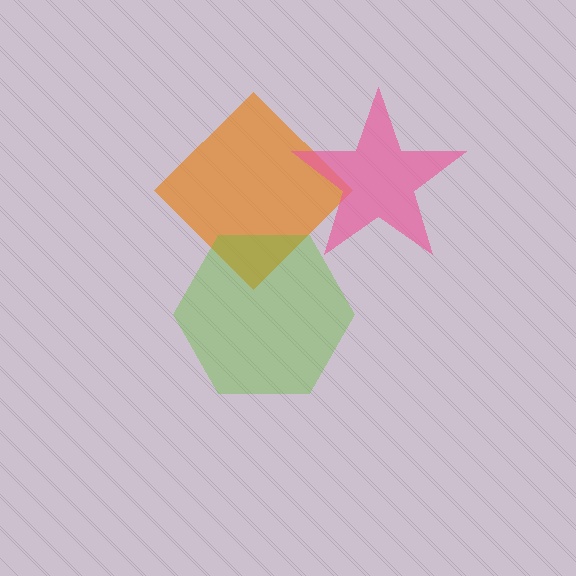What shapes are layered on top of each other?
The layered shapes are: an orange diamond, a lime hexagon, a pink star.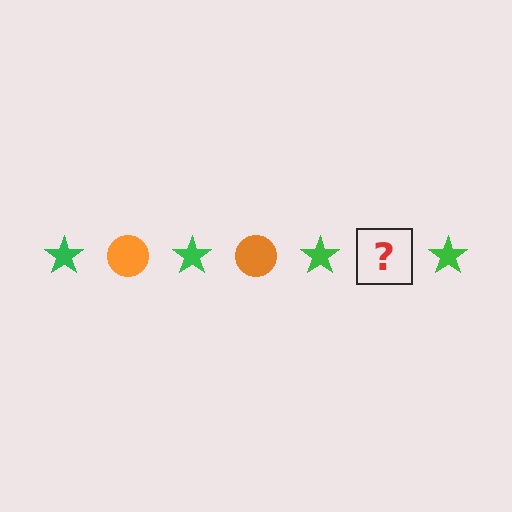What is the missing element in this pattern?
The missing element is an orange circle.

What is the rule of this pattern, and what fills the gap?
The rule is that the pattern alternates between green star and orange circle. The gap should be filled with an orange circle.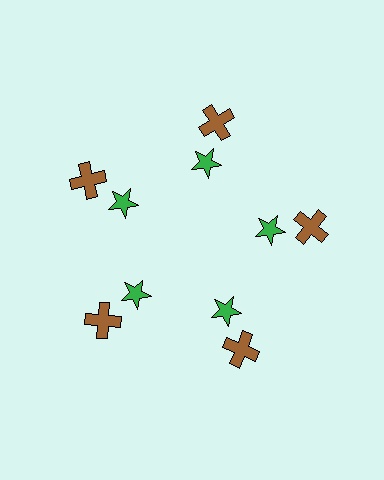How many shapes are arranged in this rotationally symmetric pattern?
There are 10 shapes, arranged in 5 groups of 2.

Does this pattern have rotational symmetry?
Yes, this pattern has 5-fold rotational symmetry. It looks the same after rotating 72 degrees around the center.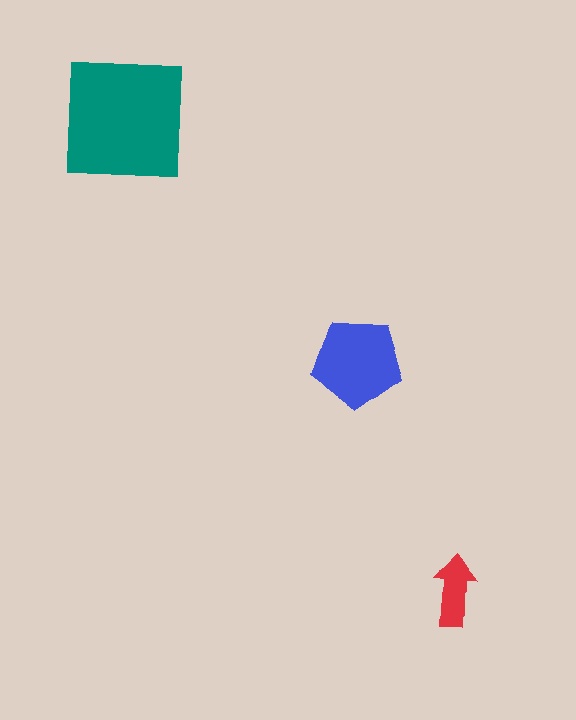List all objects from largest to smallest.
The teal square, the blue pentagon, the red arrow.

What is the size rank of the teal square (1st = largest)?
1st.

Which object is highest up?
The teal square is topmost.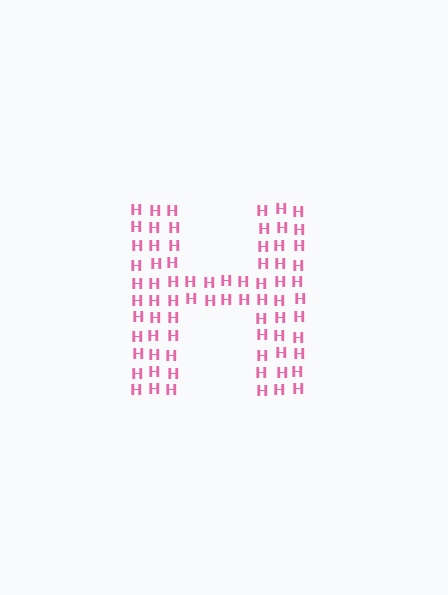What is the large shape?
The large shape is the letter H.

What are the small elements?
The small elements are letter H's.